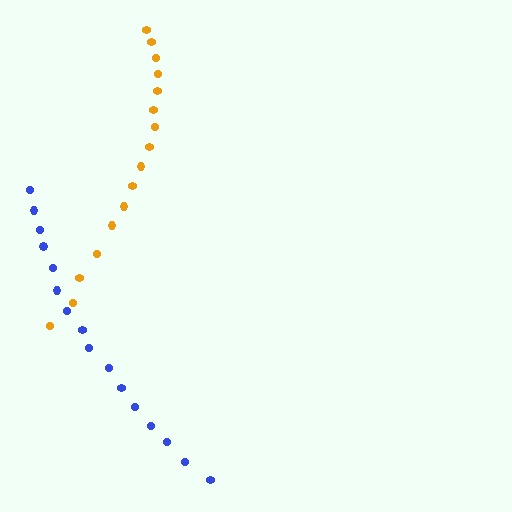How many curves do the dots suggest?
There are 2 distinct paths.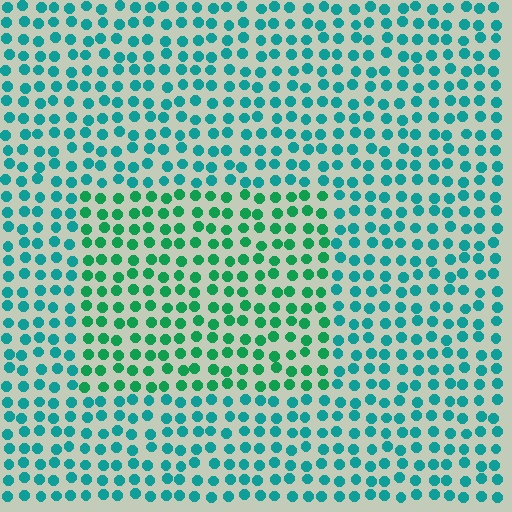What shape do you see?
I see a rectangle.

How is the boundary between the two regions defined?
The boundary is defined purely by a slight shift in hue (about 30 degrees). Spacing, size, and orientation are identical on both sides.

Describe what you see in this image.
The image is filled with small teal elements in a uniform arrangement. A rectangle-shaped region is visible where the elements are tinted to a slightly different hue, forming a subtle color boundary.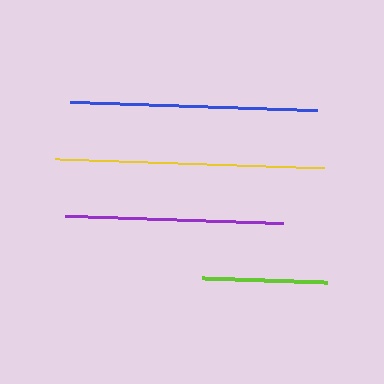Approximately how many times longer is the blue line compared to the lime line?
The blue line is approximately 2.0 times the length of the lime line.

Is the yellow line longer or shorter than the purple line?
The yellow line is longer than the purple line.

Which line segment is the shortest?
The lime line is the shortest at approximately 125 pixels.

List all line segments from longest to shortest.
From longest to shortest: yellow, blue, purple, lime.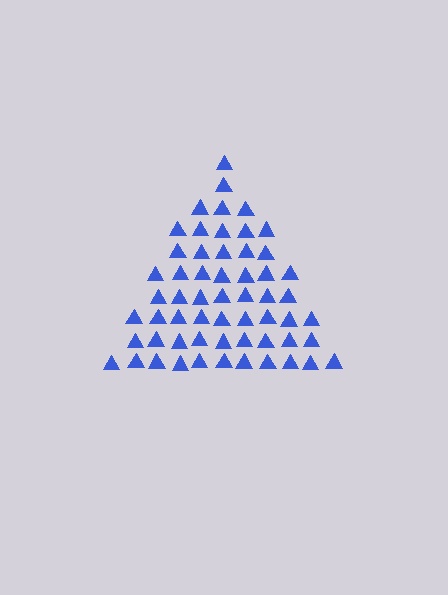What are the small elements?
The small elements are triangles.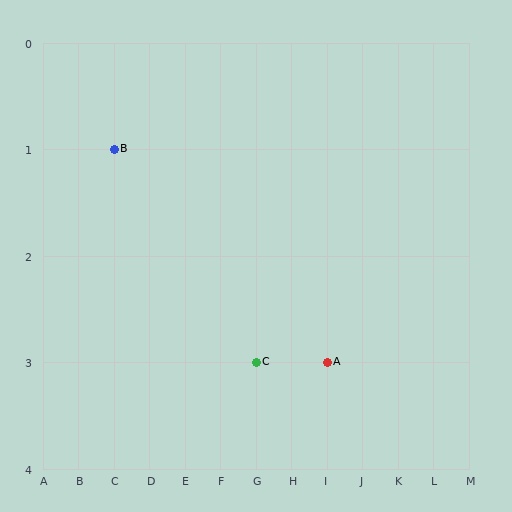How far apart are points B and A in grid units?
Points B and A are 6 columns and 2 rows apart (about 6.3 grid units diagonally).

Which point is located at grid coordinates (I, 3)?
Point A is at (I, 3).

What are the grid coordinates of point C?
Point C is at grid coordinates (G, 3).